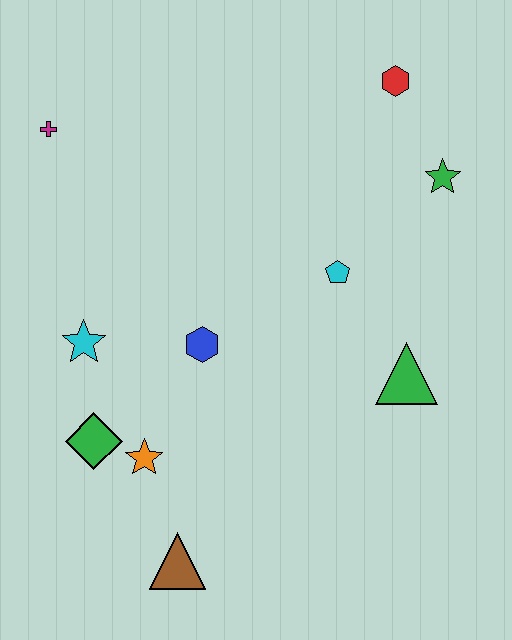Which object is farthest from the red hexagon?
The brown triangle is farthest from the red hexagon.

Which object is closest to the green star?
The red hexagon is closest to the green star.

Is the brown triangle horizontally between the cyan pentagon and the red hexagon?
No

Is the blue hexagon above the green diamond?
Yes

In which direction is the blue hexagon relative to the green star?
The blue hexagon is to the left of the green star.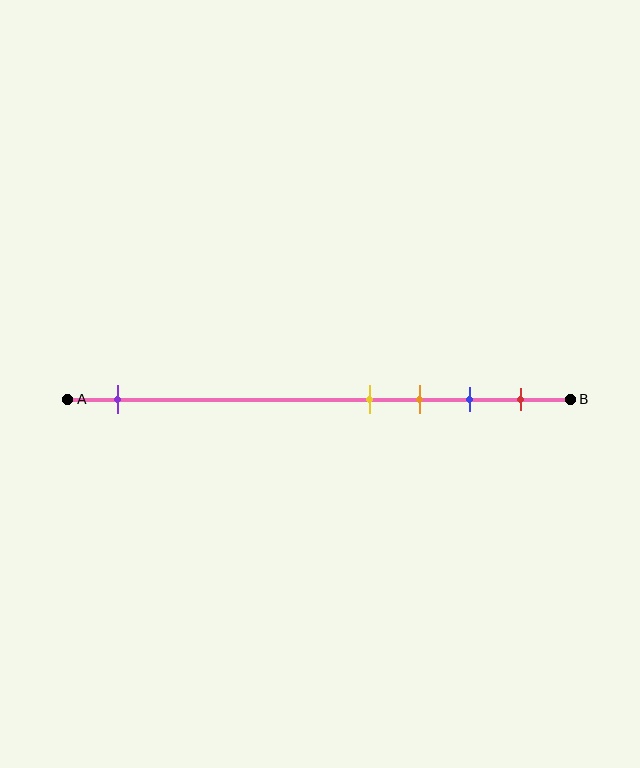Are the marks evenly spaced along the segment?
No, the marks are not evenly spaced.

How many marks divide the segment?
There are 5 marks dividing the segment.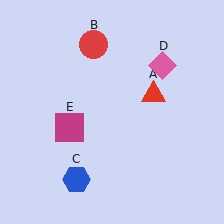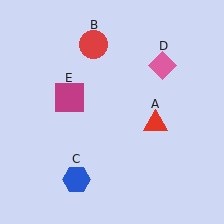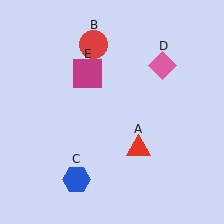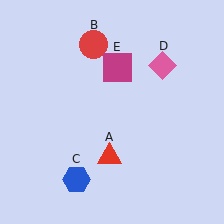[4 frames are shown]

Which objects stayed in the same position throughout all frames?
Red circle (object B) and blue hexagon (object C) and pink diamond (object D) remained stationary.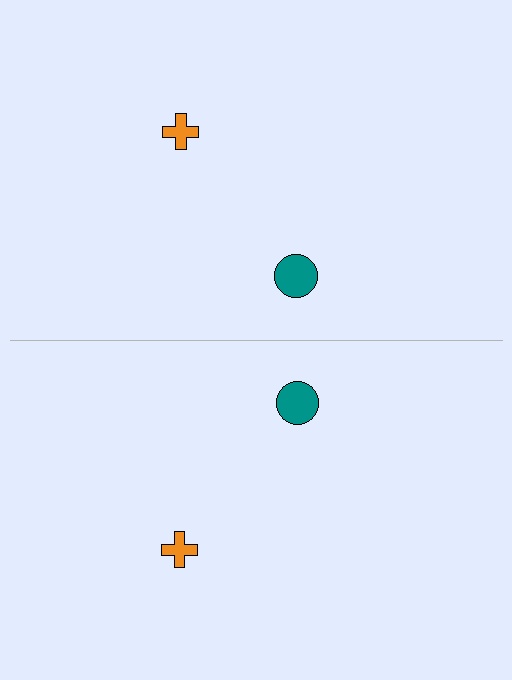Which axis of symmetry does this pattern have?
The pattern has a horizontal axis of symmetry running through the center of the image.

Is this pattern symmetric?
Yes, this pattern has bilateral (reflection) symmetry.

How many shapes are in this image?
There are 4 shapes in this image.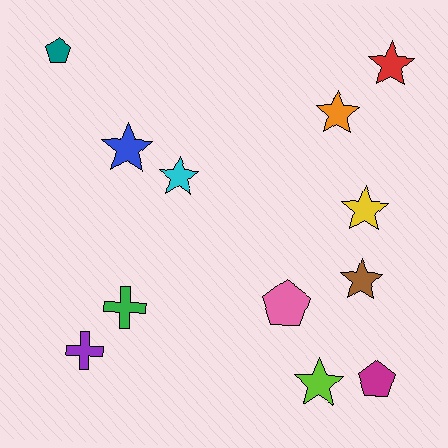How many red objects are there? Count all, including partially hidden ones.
There is 1 red object.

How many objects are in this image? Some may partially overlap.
There are 12 objects.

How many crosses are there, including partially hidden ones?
There are 2 crosses.